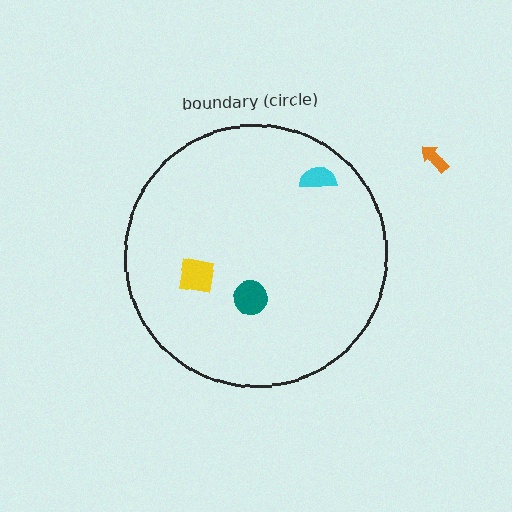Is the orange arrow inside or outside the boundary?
Outside.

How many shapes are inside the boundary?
3 inside, 1 outside.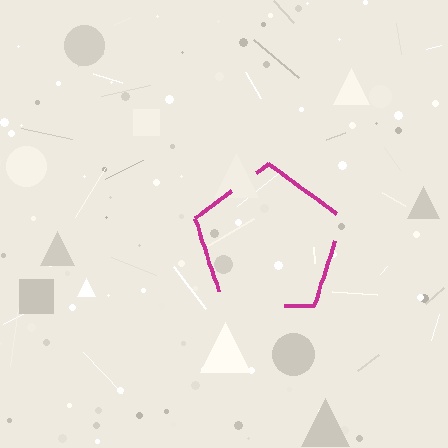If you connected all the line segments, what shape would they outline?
They would outline a pentagon.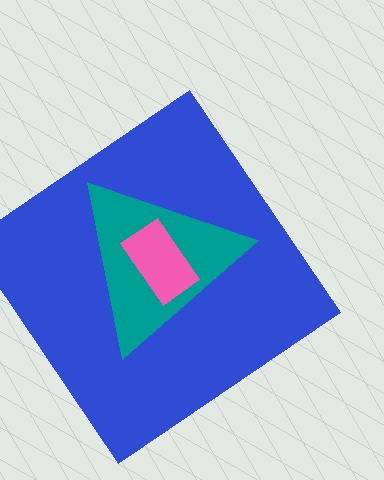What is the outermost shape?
The blue diamond.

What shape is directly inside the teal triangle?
The pink rectangle.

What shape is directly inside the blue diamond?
The teal triangle.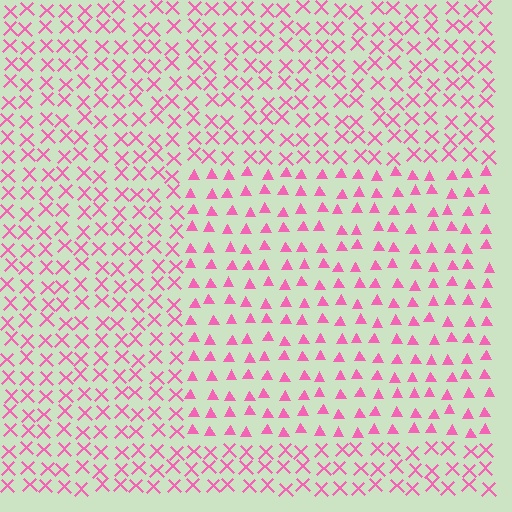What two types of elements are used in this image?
The image uses triangles inside the rectangle region and X marks outside it.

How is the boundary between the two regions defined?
The boundary is defined by a change in element shape: triangles inside vs. X marks outside. All elements share the same color and spacing.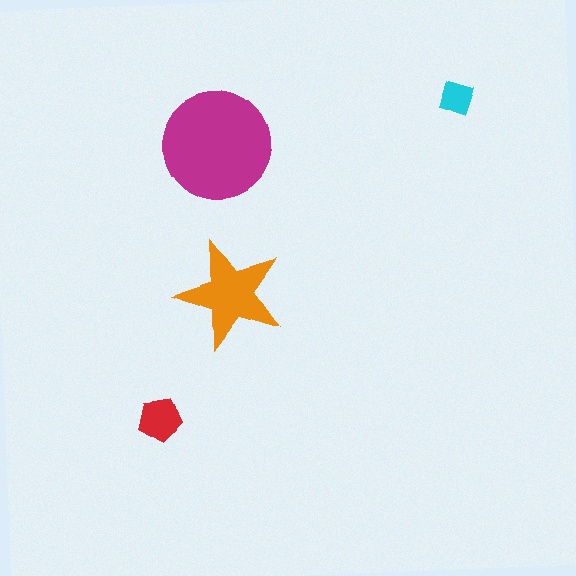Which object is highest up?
The cyan square is topmost.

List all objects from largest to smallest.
The magenta circle, the orange star, the red pentagon, the cyan square.